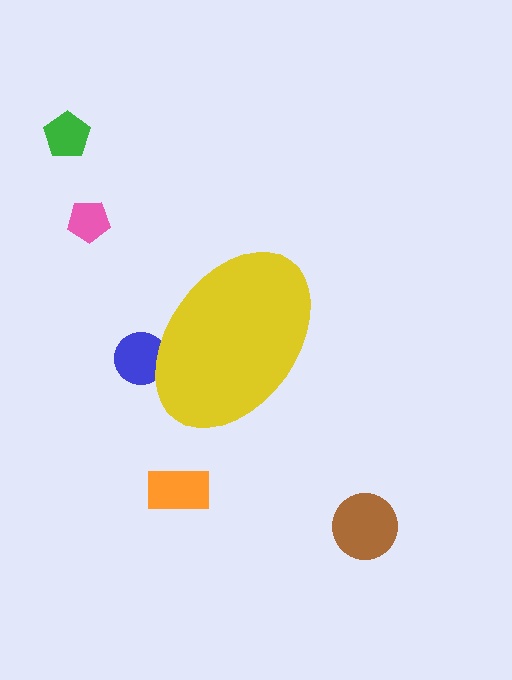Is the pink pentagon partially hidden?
No, the pink pentagon is fully visible.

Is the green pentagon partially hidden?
No, the green pentagon is fully visible.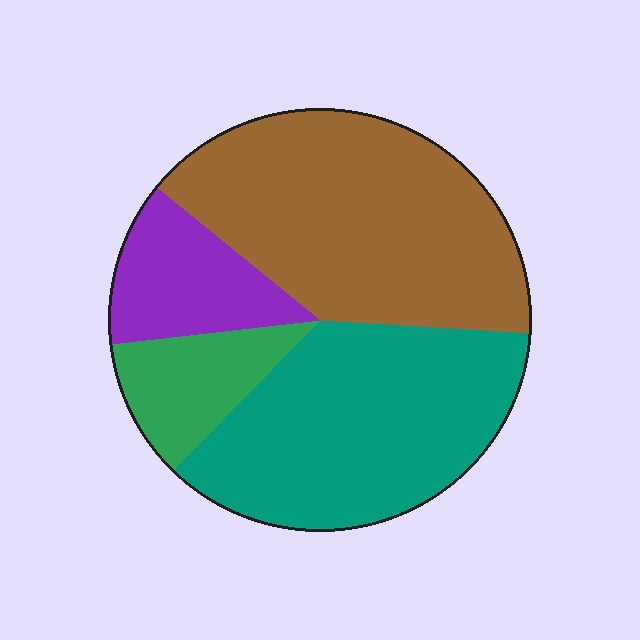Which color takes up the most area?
Brown, at roughly 40%.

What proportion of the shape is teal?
Teal takes up about three eighths (3/8) of the shape.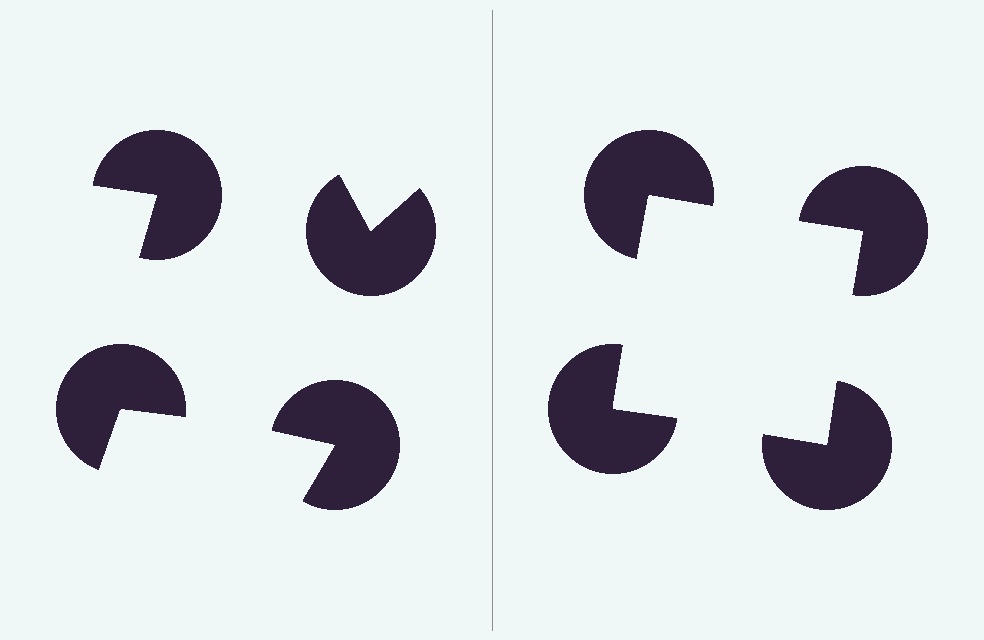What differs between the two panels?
The pac-man discs are positioned identically on both sides; only the wedge orientations differ. On the right they align to a square; on the left they are misaligned.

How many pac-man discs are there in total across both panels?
8 — 4 on each side.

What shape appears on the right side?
An illusory square.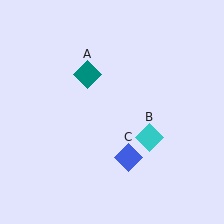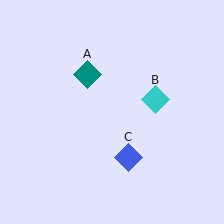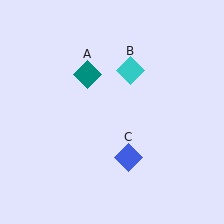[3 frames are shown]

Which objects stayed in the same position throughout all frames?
Teal diamond (object A) and blue diamond (object C) remained stationary.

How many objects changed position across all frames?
1 object changed position: cyan diamond (object B).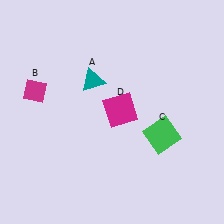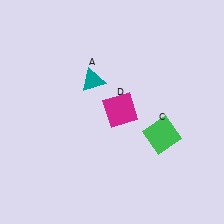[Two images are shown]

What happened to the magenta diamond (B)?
The magenta diamond (B) was removed in Image 2. It was in the top-left area of Image 1.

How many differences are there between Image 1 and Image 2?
There is 1 difference between the two images.